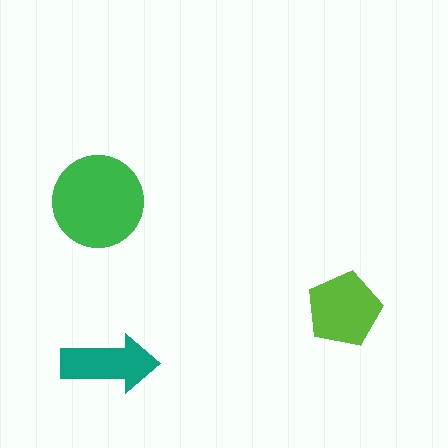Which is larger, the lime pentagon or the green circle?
The green circle.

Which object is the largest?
The green circle.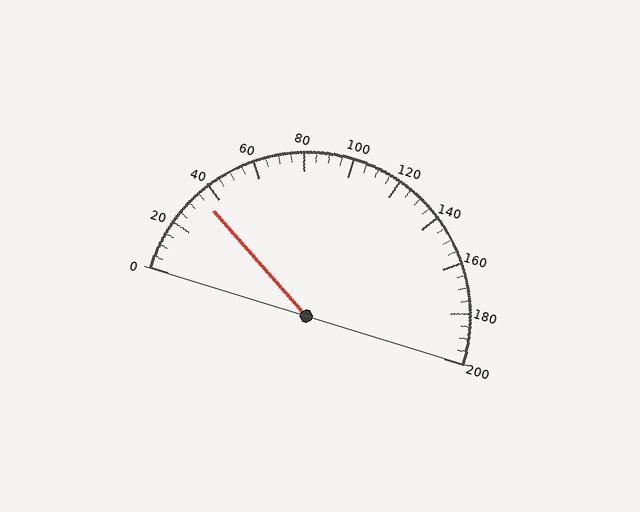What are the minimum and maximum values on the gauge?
The gauge ranges from 0 to 200.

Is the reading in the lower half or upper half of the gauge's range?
The reading is in the lower half of the range (0 to 200).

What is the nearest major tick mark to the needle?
The nearest major tick mark is 40.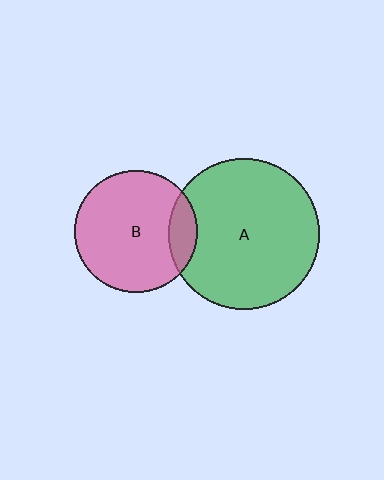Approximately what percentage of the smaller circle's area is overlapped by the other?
Approximately 15%.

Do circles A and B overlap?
Yes.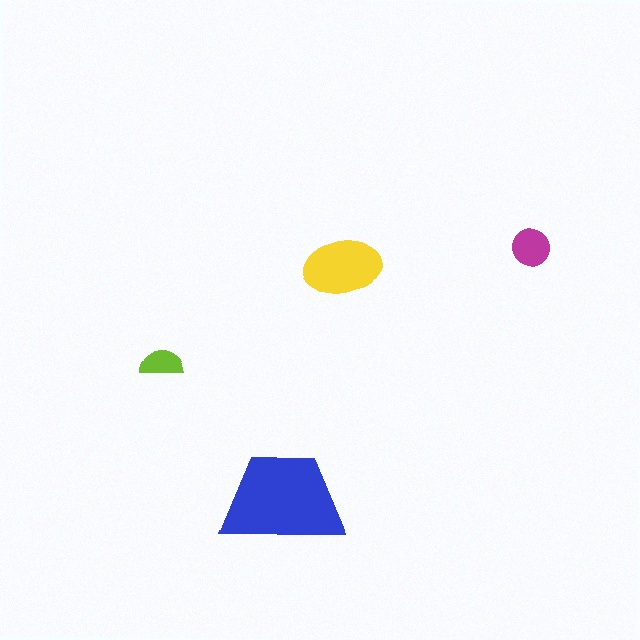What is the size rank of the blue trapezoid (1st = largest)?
1st.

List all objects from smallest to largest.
The lime semicircle, the magenta circle, the yellow ellipse, the blue trapezoid.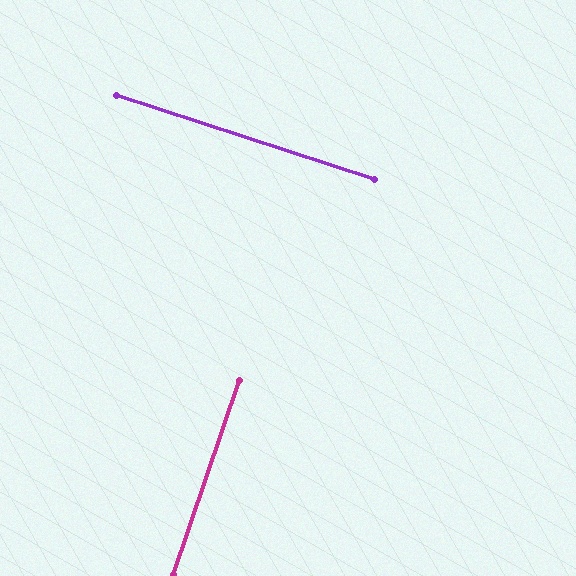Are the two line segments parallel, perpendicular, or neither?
Perpendicular — they meet at approximately 89°.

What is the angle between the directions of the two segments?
Approximately 89 degrees.